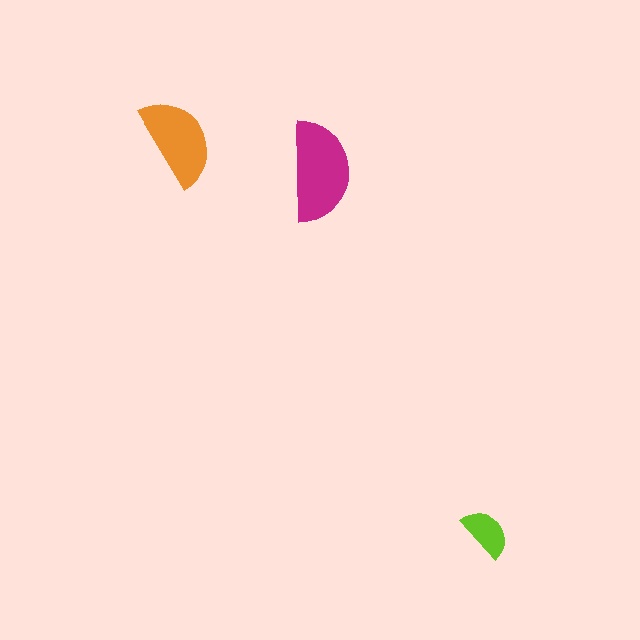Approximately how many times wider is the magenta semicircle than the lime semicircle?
About 2 times wider.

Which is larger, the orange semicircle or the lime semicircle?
The orange one.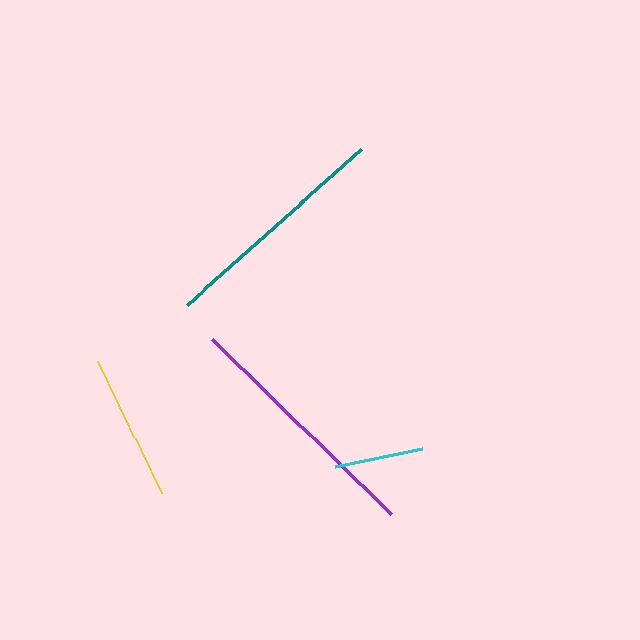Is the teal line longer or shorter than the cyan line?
The teal line is longer than the cyan line.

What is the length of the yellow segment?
The yellow segment is approximately 146 pixels long.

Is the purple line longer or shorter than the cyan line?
The purple line is longer than the cyan line.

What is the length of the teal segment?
The teal segment is approximately 234 pixels long.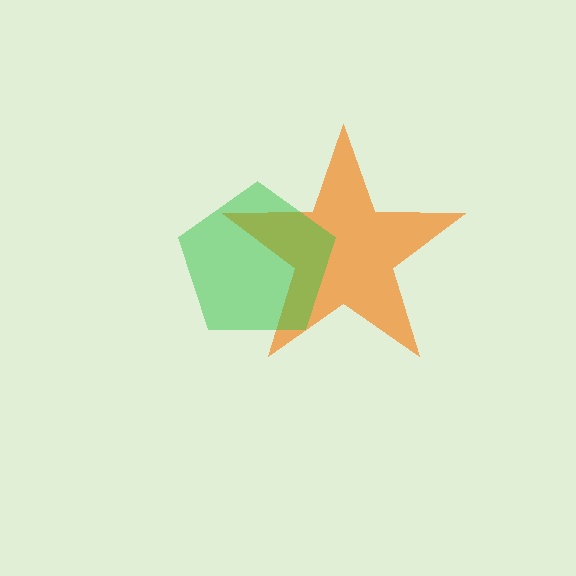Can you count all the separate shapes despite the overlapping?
Yes, there are 2 separate shapes.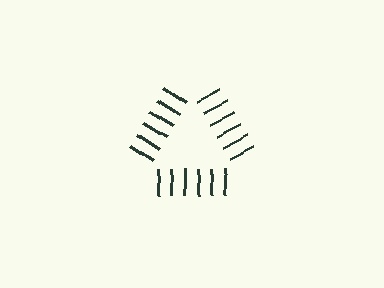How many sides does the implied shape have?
3 sides — the line-ends trace a triangle.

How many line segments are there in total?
18 — 6 along each of the 3 edges.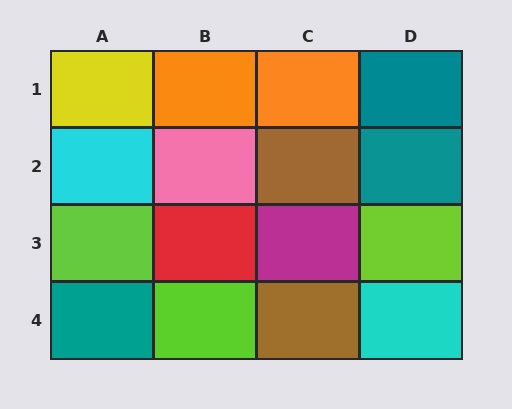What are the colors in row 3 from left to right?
Lime, red, magenta, lime.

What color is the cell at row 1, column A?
Yellow.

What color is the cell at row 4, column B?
Lime.